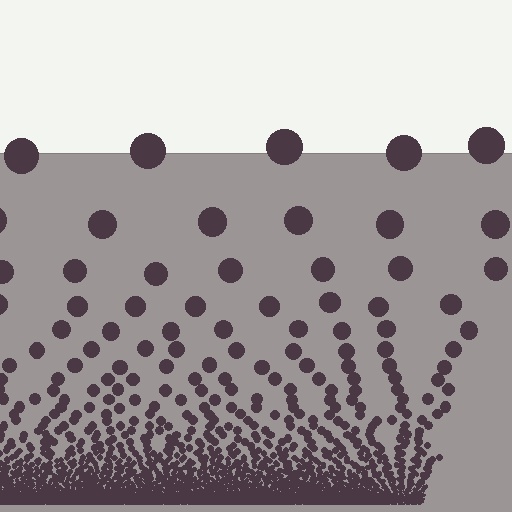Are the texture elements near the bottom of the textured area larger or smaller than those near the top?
Smaller. The gradient is inverted — elements near the bottom are smaller and denser.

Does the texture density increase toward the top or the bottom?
Density increases toward the bottom.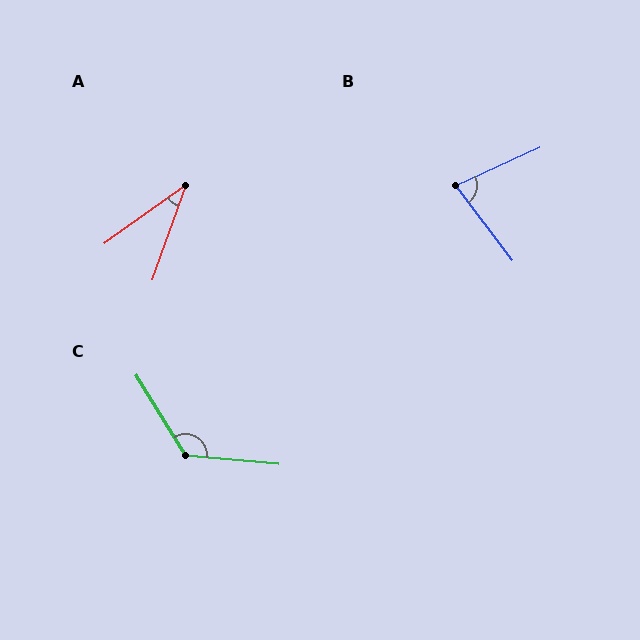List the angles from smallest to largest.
A (35°), B (78°), C (127°).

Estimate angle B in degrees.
Approximately 78 degrees.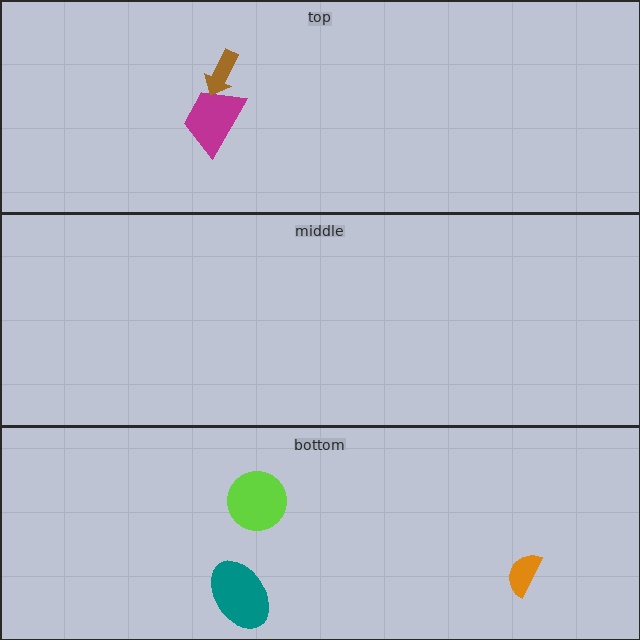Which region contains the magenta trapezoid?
The top region.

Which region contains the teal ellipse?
The bottom region.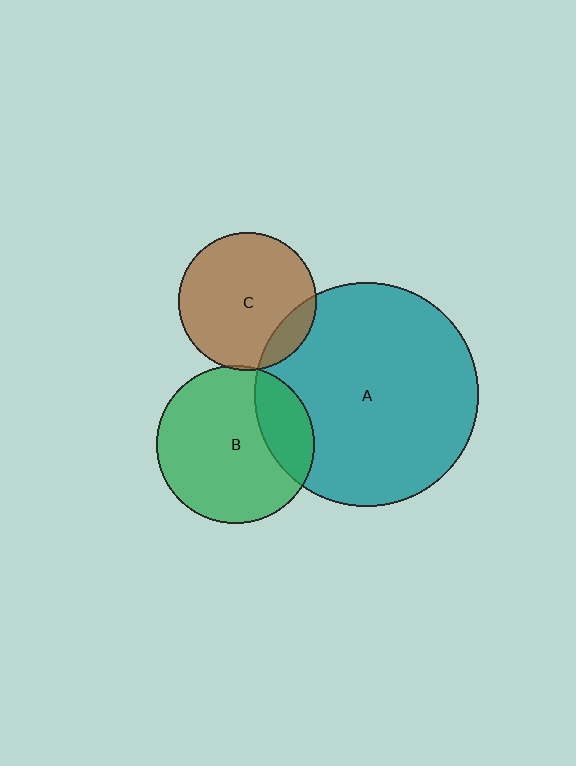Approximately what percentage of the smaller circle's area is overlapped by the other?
Approximately 15%.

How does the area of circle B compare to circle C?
Approximately 1.3 times.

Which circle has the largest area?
Circle A (teal).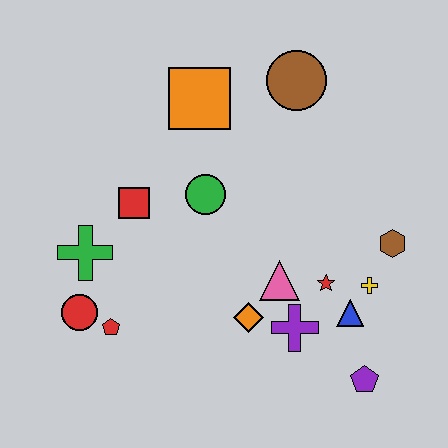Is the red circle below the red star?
Yes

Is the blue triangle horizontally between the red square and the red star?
No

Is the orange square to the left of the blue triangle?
Yes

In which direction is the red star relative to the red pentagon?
The red star is to the right of the red pentagon.